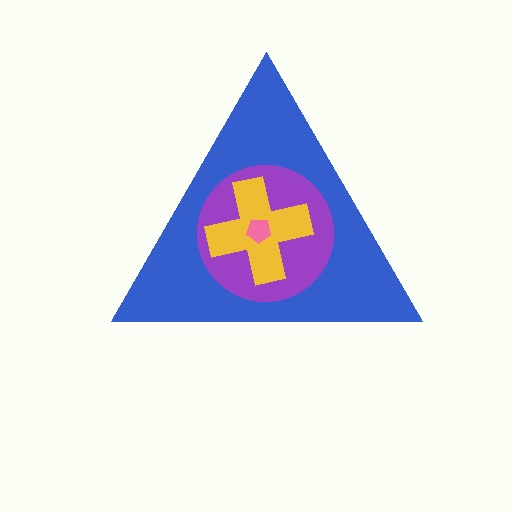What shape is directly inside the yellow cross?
The pink pentagon.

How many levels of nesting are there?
4.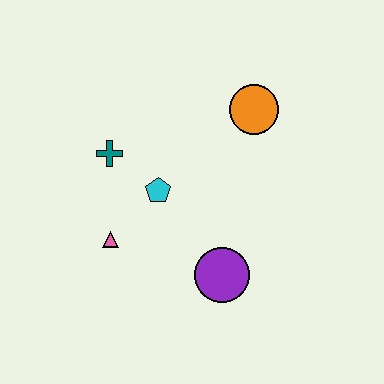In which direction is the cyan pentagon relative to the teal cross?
The cyan pentagon is to the right of the teal cross.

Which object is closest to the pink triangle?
The cyan pentagon is closest to the pink triangle.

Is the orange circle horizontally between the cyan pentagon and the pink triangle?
No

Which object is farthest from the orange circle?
The pink triangle is farthest from the orange circle.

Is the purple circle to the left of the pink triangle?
No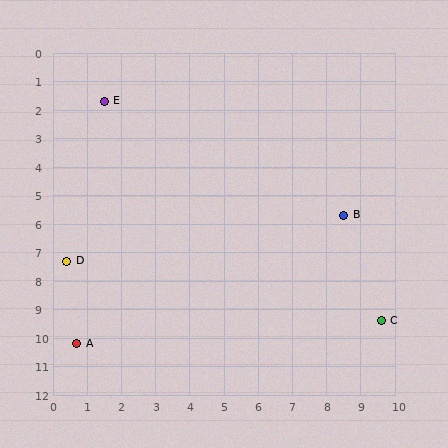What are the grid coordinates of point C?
Point C is at approximately (9.6, 9.4).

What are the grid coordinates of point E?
Point E is at approximately (1.5, 1.7).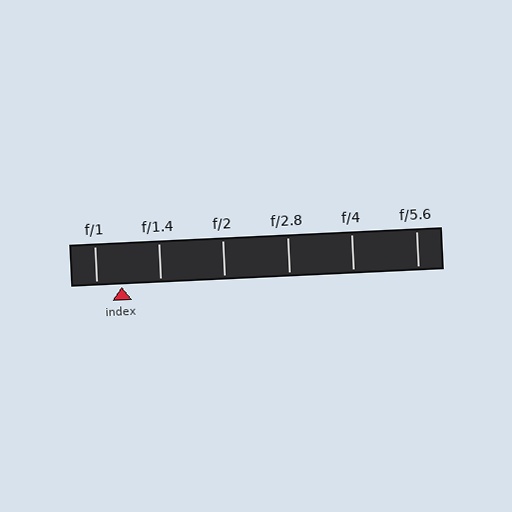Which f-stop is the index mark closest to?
The index mark is closest to f/1.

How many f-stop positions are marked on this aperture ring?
There are 6 f-stop positions marked.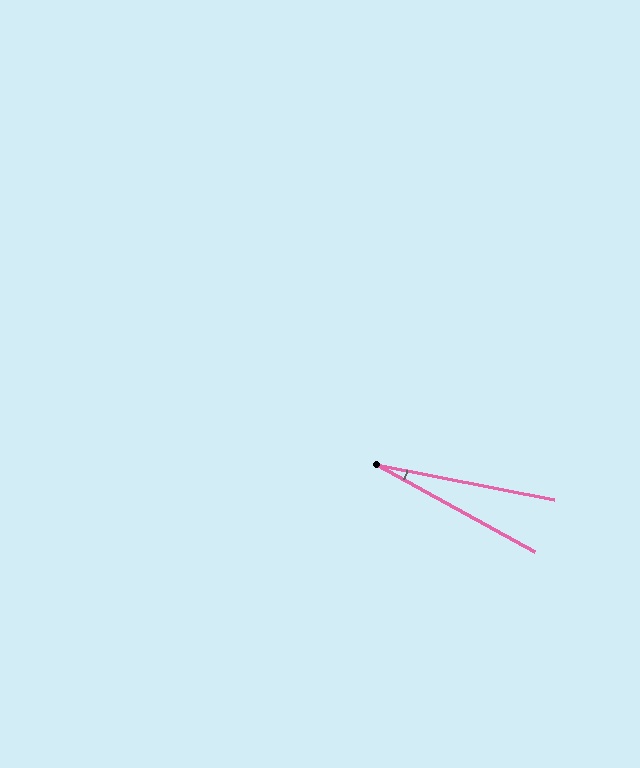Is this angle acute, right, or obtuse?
It is acute.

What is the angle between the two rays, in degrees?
Approximately 18 degrees.